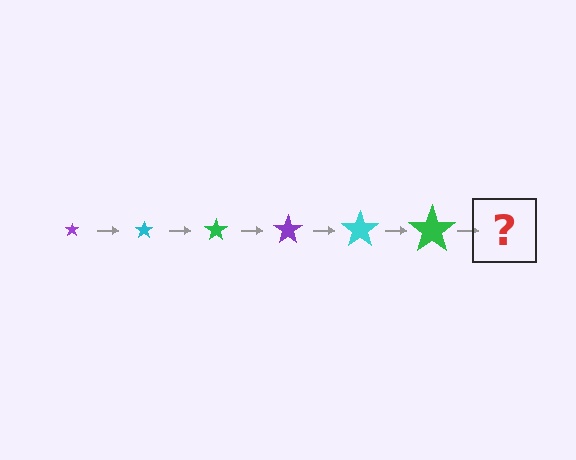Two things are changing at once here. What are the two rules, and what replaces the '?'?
The two rules are that the star grows larger each step and the color cycles through purple, cyan, and green. The '?' should be a purple star, larger than the previous one.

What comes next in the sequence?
The next element should be a purple star, larger than the previous one.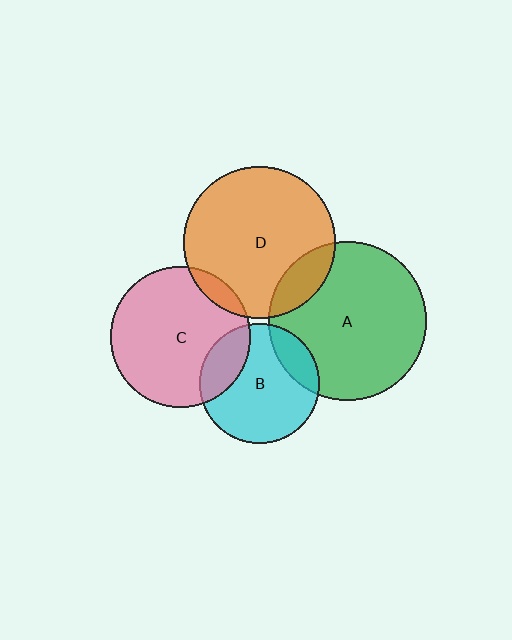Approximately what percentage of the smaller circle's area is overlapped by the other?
Approximately 15%.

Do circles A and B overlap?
Yes.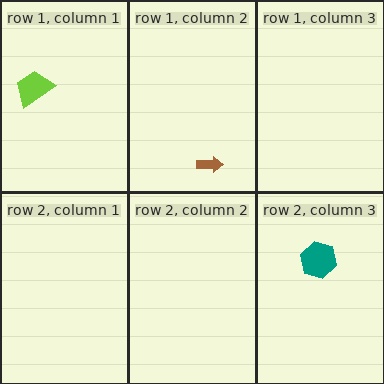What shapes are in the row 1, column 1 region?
The lime trapezoid.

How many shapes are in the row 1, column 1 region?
1.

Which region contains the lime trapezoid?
The row 1, column 1 region.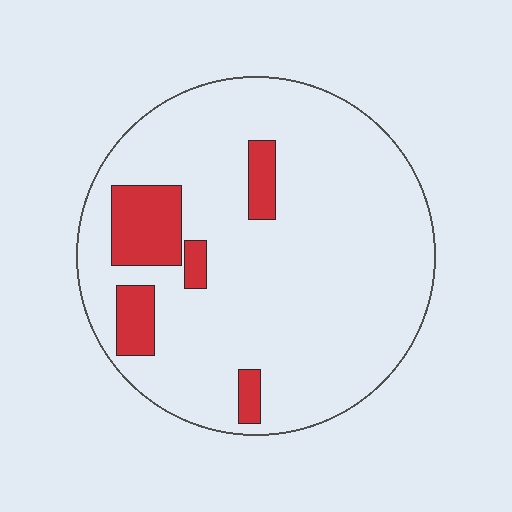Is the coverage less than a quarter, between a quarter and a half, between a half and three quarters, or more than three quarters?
Less than a quarter.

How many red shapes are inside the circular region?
5.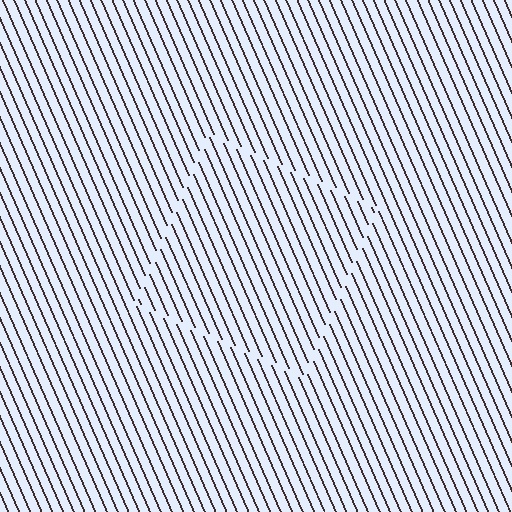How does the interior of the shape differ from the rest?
The interior of the shape contains the same grating, shifted by half a period — the contour is defined by the phase discontinuity where line-ends from the inner and outer gratings abut.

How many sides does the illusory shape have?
4 sides — the line-ends trace a square.